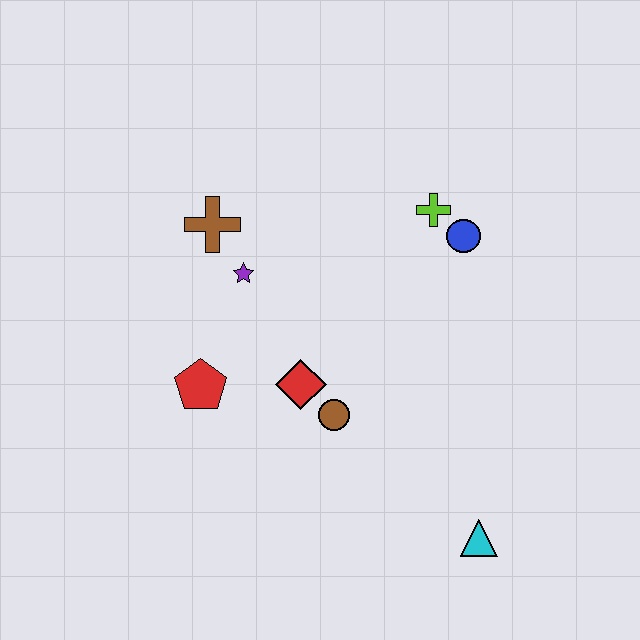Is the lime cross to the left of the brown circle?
No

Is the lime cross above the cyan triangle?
Yes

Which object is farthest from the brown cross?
The cyan triangle is farthest from the brown cross.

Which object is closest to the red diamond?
The brown circle is closest to the red diamond.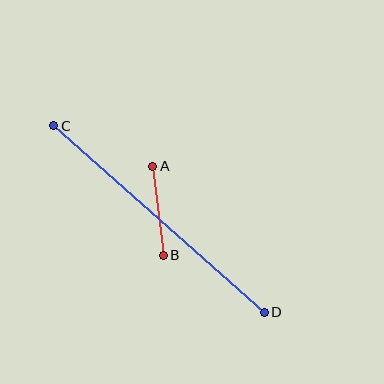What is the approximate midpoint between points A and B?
The midpoint is at approximately (158, 211) pixels.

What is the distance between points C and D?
The distance is approximately 281 pixels.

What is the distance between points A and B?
The distance is approximately 90 pixels.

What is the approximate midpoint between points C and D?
The midpoint is at approximately (159, 219) pixels.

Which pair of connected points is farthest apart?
Points C and D are farthest apart.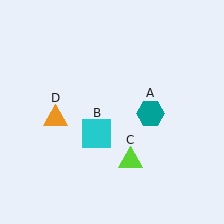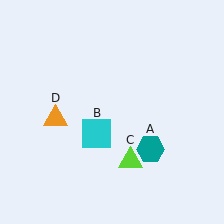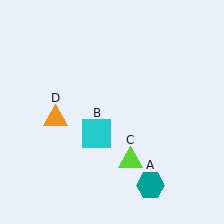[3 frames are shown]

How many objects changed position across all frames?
1 object changed position: teal hexagon (object A).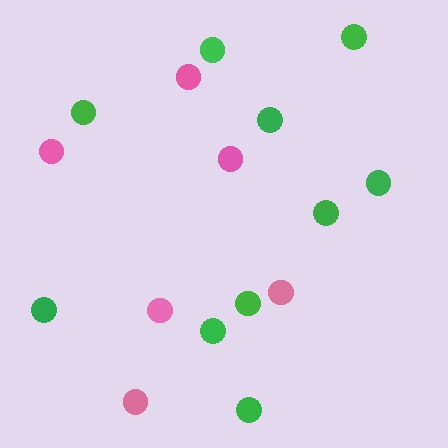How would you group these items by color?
There are 2 groups: one group of green circles (10) and one group of pink circles (6).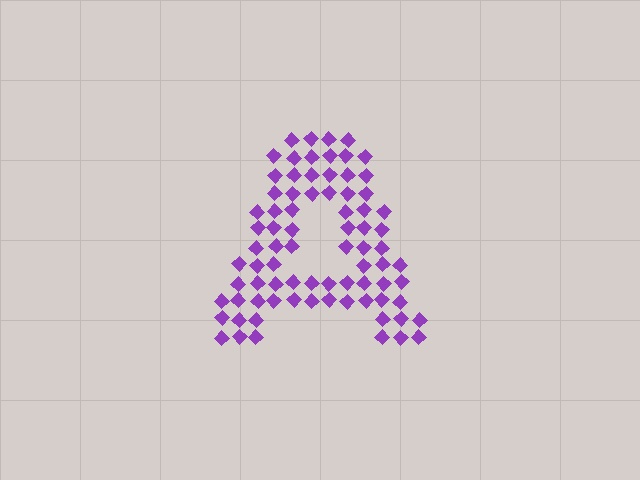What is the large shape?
The large shape is the letter A.